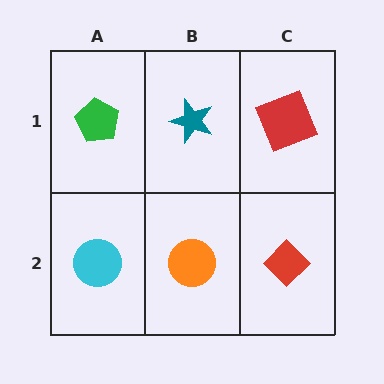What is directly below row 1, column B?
An orange circle.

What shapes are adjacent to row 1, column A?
A cyan circle (row 2, column A), a teal star (row 1, column B).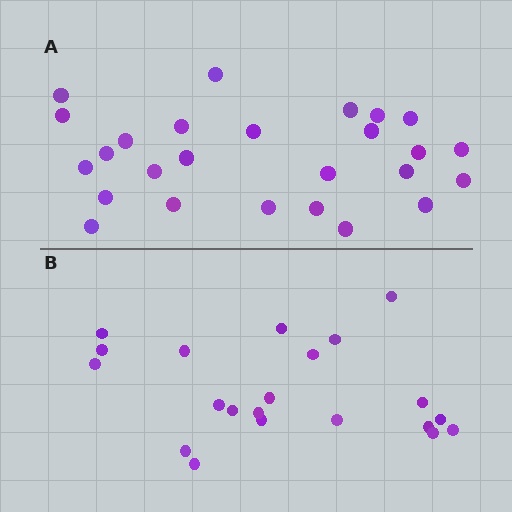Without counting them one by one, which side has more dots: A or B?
Region A (the top region) has more dots.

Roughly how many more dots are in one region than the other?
Region A has about 5 more dots than region B.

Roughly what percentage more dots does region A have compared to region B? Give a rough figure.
About 25% more.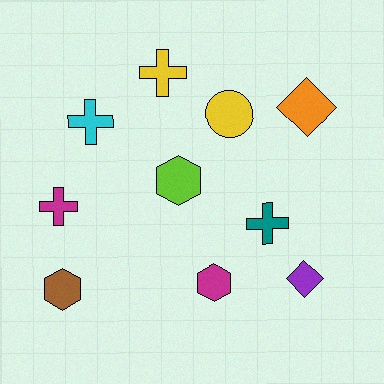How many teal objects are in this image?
There is 1 teal object.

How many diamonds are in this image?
There are 2 diamonds.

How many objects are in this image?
There are 10 objects.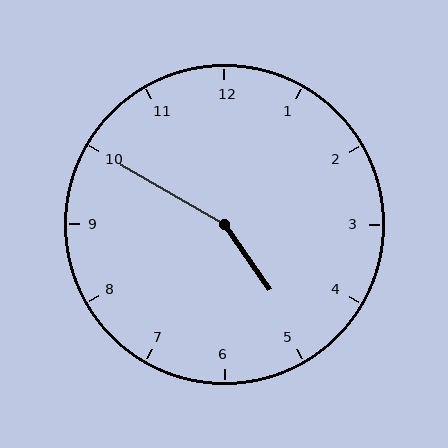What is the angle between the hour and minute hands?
Approximately 155 degrees.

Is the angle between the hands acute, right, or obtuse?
It is obtuse.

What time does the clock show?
4:50.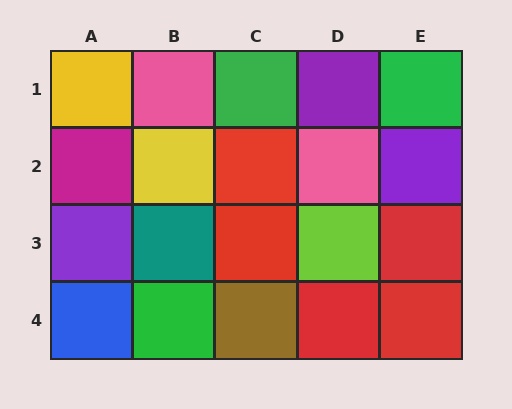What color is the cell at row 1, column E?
Green.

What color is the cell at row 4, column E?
Red.